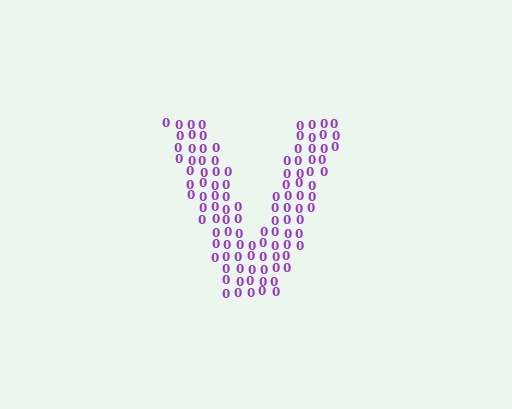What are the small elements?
The small elements are digit 0's.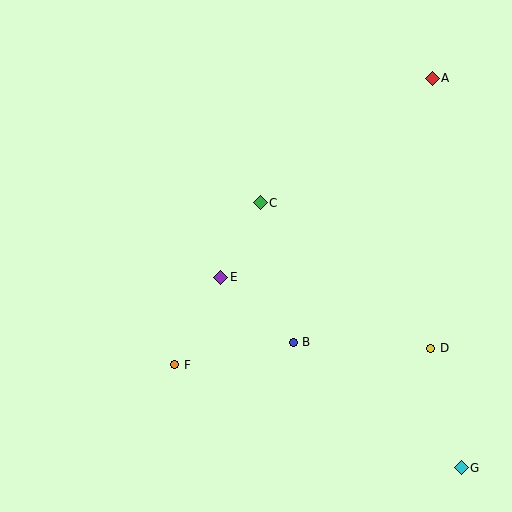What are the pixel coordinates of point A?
Point A is at (432, 78).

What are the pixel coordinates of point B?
Point B is at (293, 342).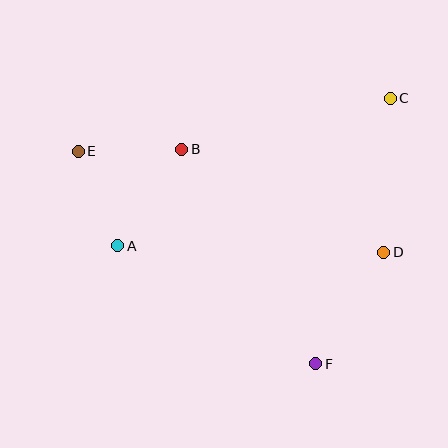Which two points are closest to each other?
Points A and E are closest to each other.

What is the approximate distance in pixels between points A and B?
The distance between A and B is approximately 116 pixels.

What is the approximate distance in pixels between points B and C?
The distance between B and C is approximately 215 pixels.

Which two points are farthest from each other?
Points D and E are farthest from each other.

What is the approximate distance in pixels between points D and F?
The distance between D and F is approximately 131 pixels.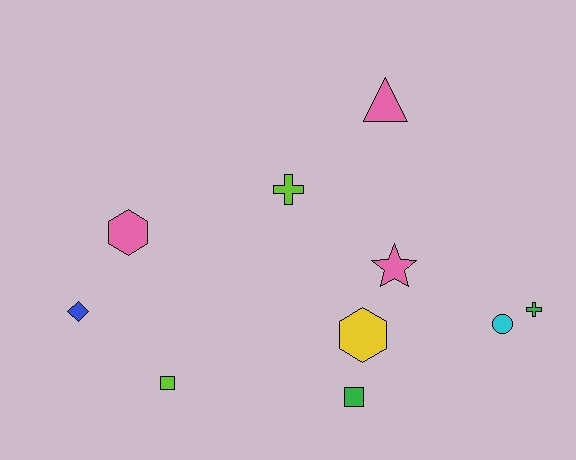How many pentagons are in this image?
There are no pentagons.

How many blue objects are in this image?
There is 1 blue object.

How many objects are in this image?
There are 10 objects.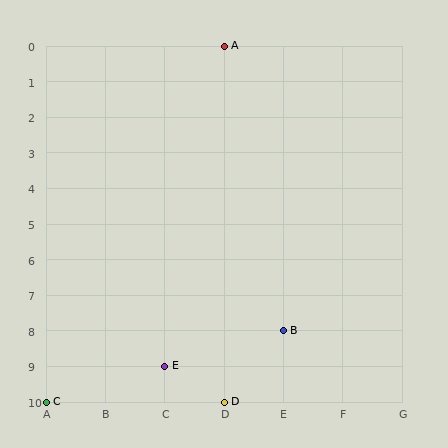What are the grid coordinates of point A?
Point A is at grid coordinates (D, 0).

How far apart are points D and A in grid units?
Points D and A are 10 rows apart.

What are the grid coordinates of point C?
Point C is at grid coordinates (A, 10).